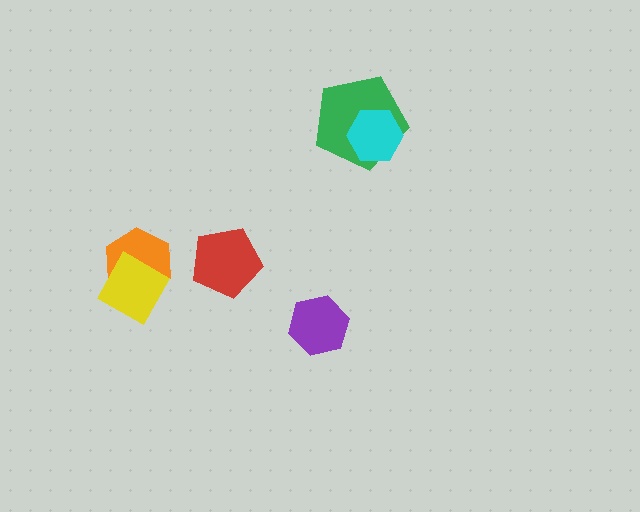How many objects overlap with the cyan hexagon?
1 object overlaps with the cyan hexagon.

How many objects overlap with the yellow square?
1 object overlaps with the yellow square.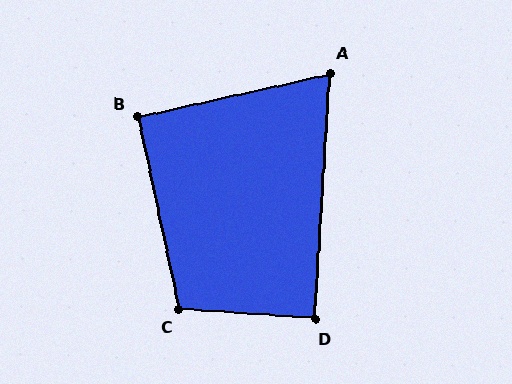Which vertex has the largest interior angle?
C, at approximately 106 degrees.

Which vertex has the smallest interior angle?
A, at approximately 74 degrees.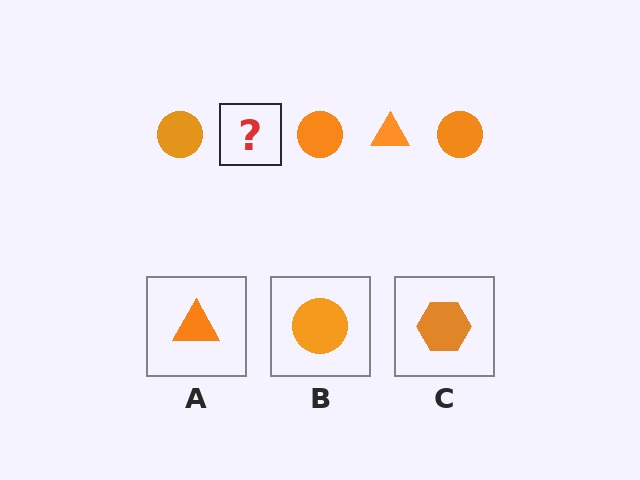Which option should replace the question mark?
Option A.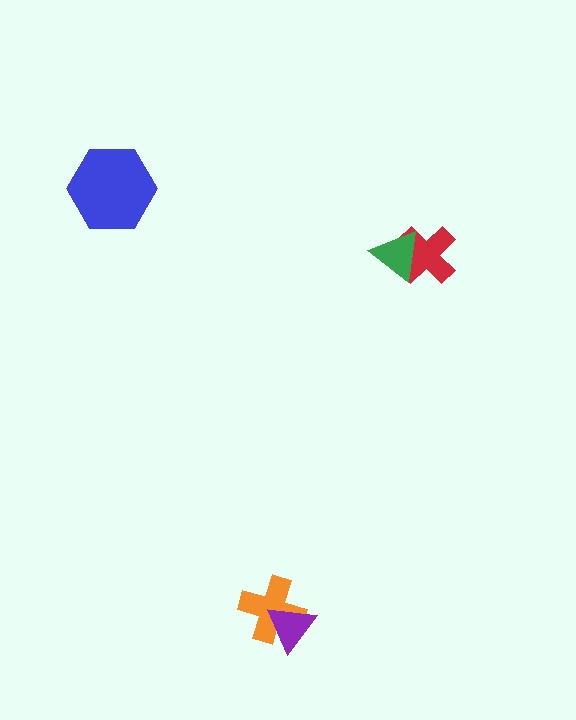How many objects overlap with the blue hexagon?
0 objects overlap with the blue hexagon.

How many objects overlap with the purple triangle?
1 object overlaps with the purple triangle.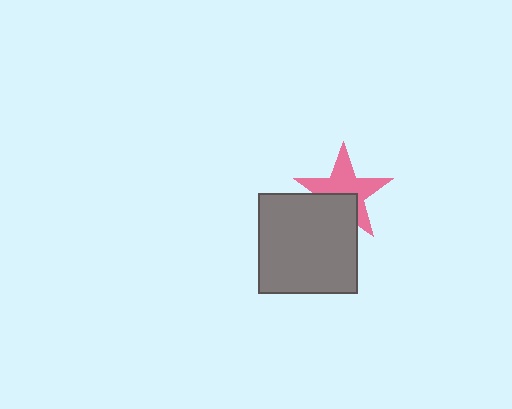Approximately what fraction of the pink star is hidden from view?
Roughly 35% of the pink star is hidden behind the gray square.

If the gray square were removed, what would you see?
You would see the complete pink star.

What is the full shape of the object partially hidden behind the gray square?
The partially hidden object is a pink star.